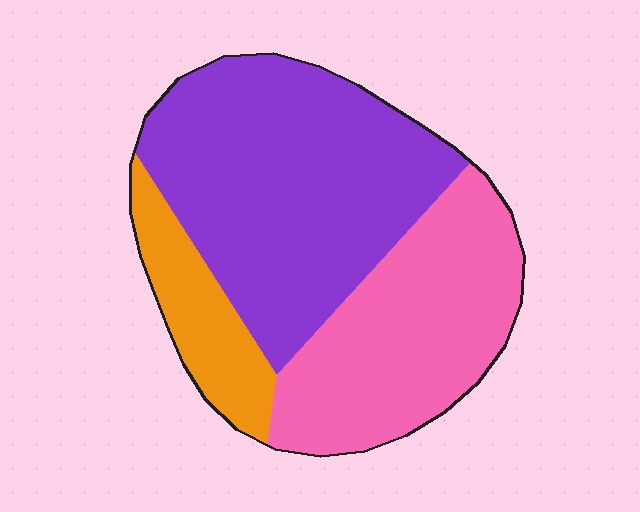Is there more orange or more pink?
Pink.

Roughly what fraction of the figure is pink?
Pink covers roughly 35% of the figure.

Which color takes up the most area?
Purple, at roughly 50%.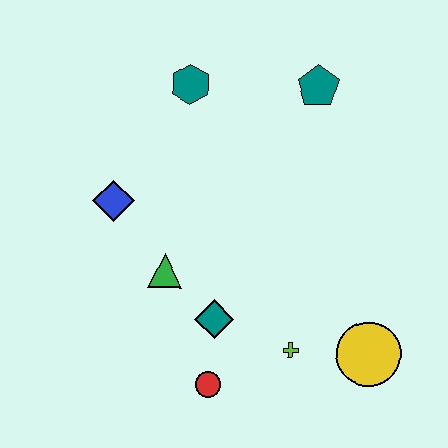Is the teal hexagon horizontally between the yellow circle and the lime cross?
No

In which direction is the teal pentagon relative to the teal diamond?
The teal pentagon is above the teal diamond.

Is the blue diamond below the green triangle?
No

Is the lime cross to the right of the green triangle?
Yes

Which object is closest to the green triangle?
The teal diamond is closest to the green triangle.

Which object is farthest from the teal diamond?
The teal pentagon is farthest from the teal diamond.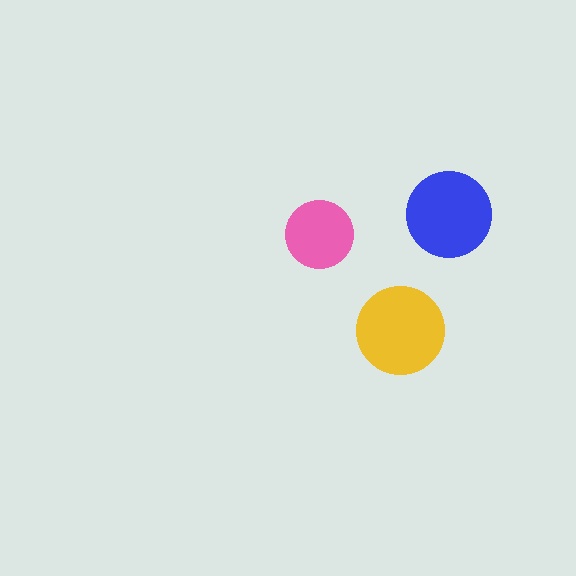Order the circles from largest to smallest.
the yellow one, the blue one, the pink one.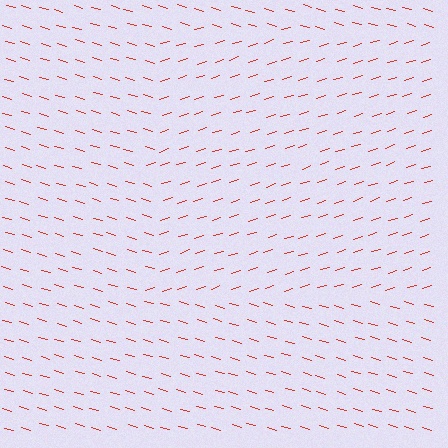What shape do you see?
I see a rectangle.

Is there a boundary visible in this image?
Yes, there is a texture boundary formed by a change in line orientation.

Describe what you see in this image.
The image is filled with small red line segments. A rectangle region in the image has lines oriented differently from the surrounding lines, creating a visible texture boundary.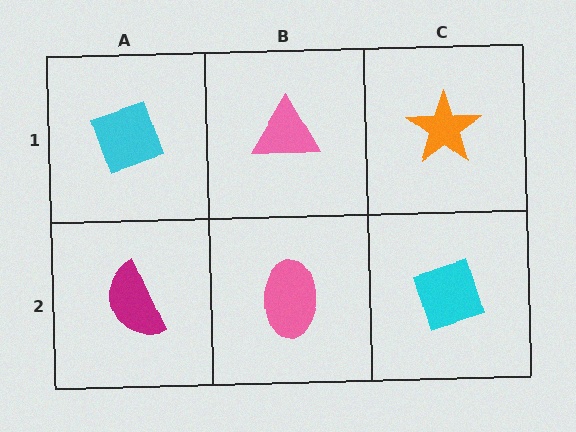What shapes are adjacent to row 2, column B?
A pink triangle (row 1, column B), a magenta semicircle (row 2, column A), a cyan diamond (row 2, column C).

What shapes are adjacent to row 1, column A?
A magenta semicircle (row 2, column A), a pink triangle (row 1, column B).